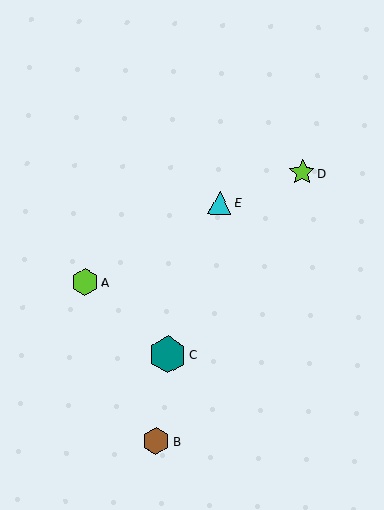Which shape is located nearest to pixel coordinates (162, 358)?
The teal hexagon (labeled C) at (168, 355) is nearest to that location.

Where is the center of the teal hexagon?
The center of the teal hexagon is at (168, 355).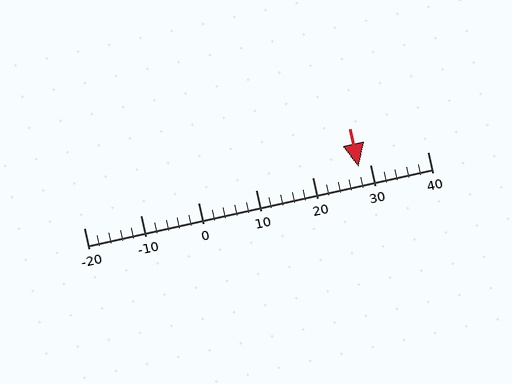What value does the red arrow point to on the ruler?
The red arrow points to approximately 28.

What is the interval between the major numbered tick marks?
The major tick marks are spaced 10 units apart.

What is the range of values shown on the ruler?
The ruler shows values from -20 to 40.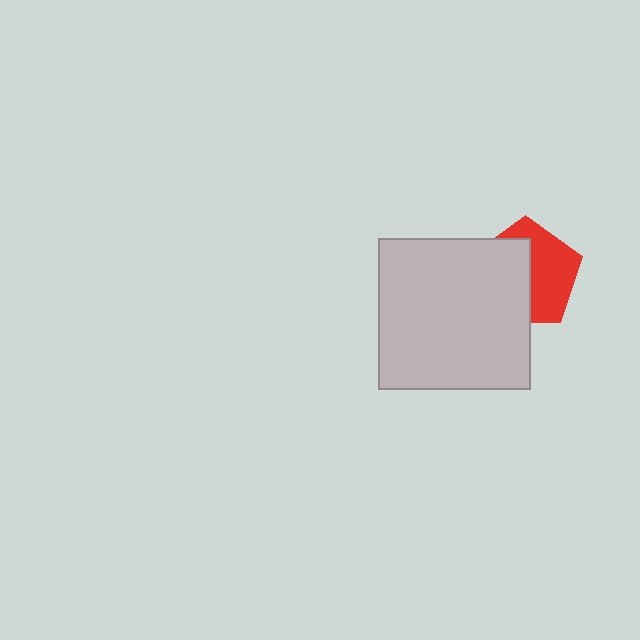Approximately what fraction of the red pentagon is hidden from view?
Roughly 52% of the red pentagon is hidden behind the light gray square.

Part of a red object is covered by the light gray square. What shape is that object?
It is a pentagon.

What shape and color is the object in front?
The object in front is a light gray square.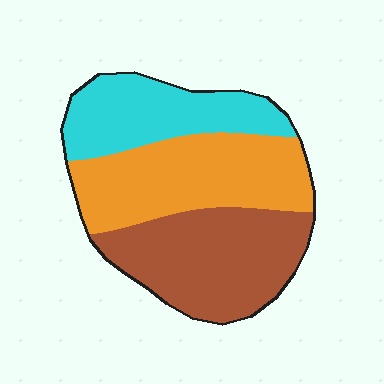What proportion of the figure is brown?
Brown takes up about three eighths (3/8) of the figure.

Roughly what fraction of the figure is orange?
Orange covers 37% of the figure.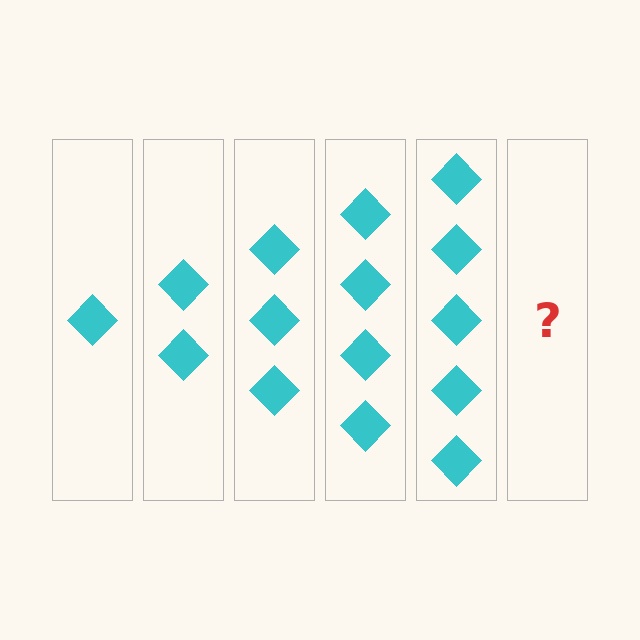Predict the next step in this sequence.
The next step is 6 diamonds.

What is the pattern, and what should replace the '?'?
The pattern is that each step adds one more diamond. The '?' should be 6 diamonds.